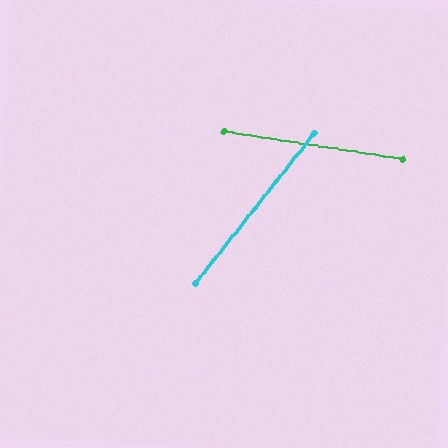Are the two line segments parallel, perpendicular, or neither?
Neither parallel nor perpendicular — they differ by about 60°.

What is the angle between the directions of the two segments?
Approximately 60 degrees.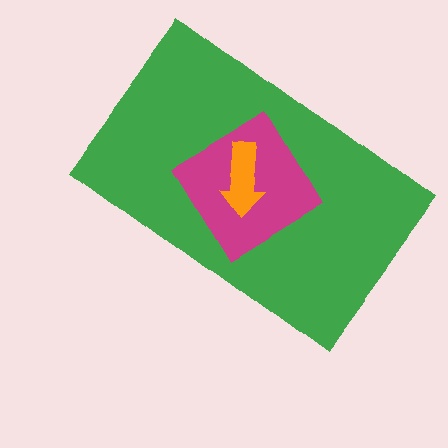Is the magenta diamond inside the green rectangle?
Yes.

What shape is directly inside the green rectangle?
The magenta diamond.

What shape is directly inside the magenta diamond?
The orange arrow.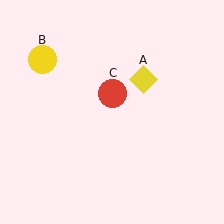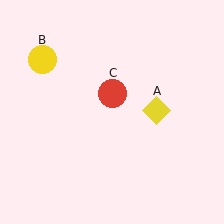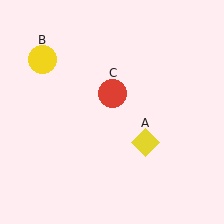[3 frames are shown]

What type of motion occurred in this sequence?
The yellow diamond (object A) rotated clockwise around the center of the scene.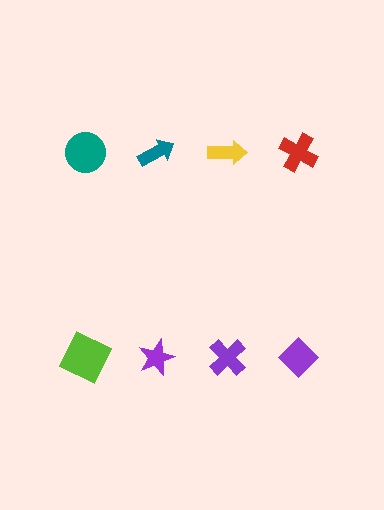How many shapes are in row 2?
4 shapes.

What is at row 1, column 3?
A yellow arrow.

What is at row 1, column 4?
A red cross.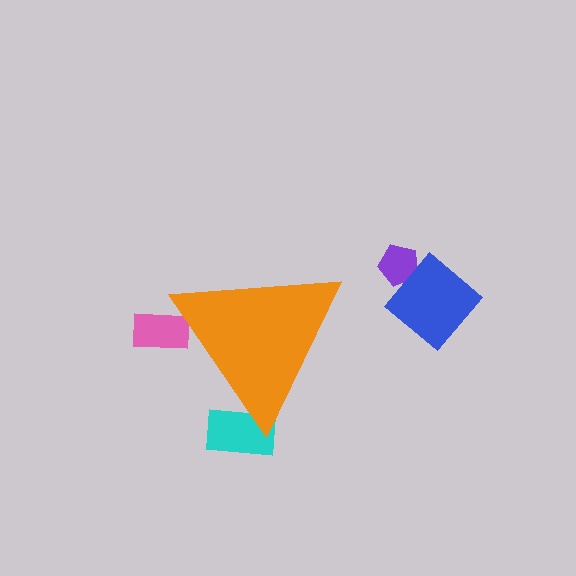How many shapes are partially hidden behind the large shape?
2 shapes are partially hidden.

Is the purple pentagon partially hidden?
No, the purple pentagon is fully visible.